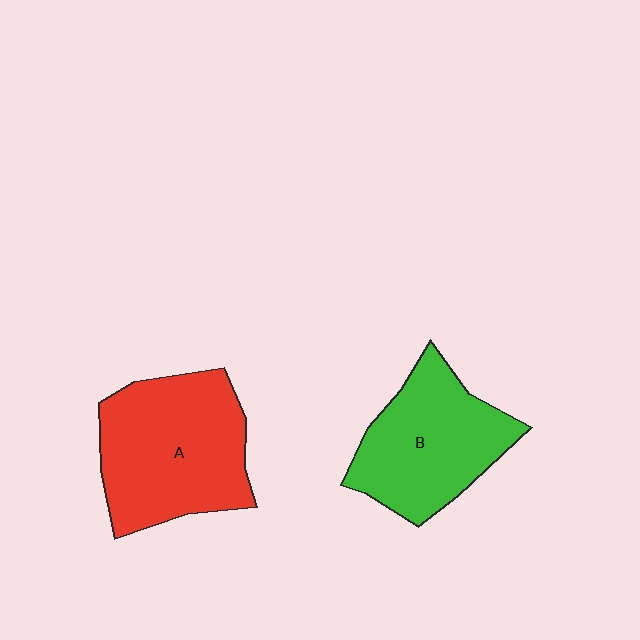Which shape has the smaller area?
Shape B (green).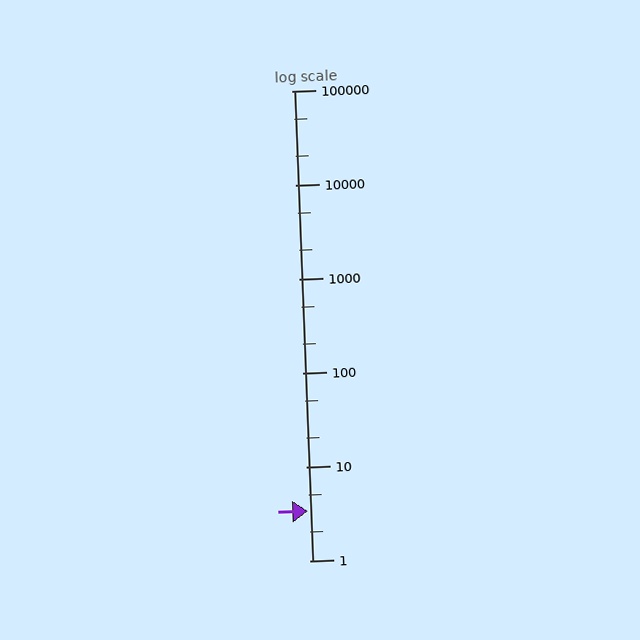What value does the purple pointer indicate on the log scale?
The pointer indicates approximately 3.4.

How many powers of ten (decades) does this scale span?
The scale spans 5 decades, from 1 to 100000.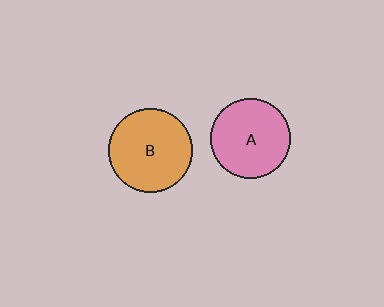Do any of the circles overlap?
No, none of the circles overlap.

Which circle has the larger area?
Circle B (orange).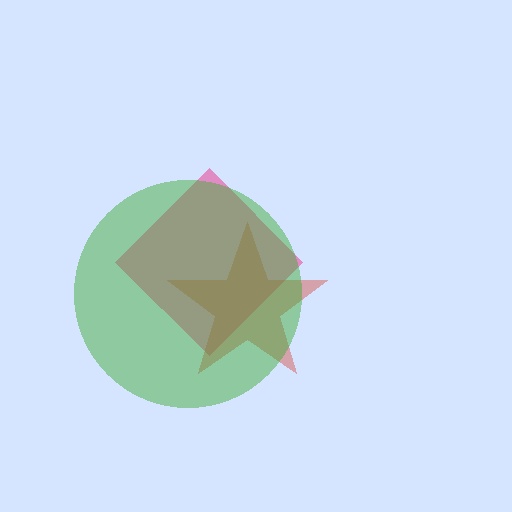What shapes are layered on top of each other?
The layered shapes are: a pink diamond, a red star, a green circle.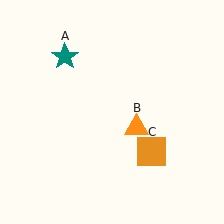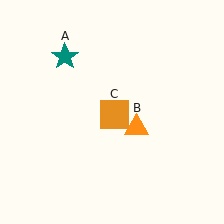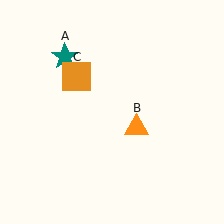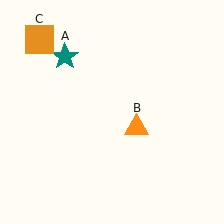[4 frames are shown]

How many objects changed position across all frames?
1 object changed position: orange square (object C).